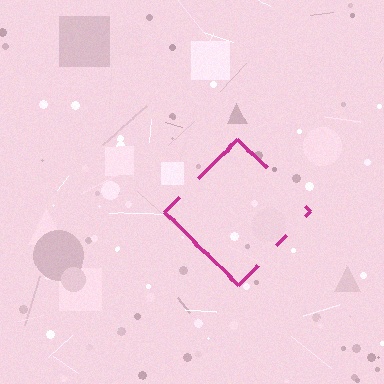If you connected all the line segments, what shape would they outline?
They would outline a diamond.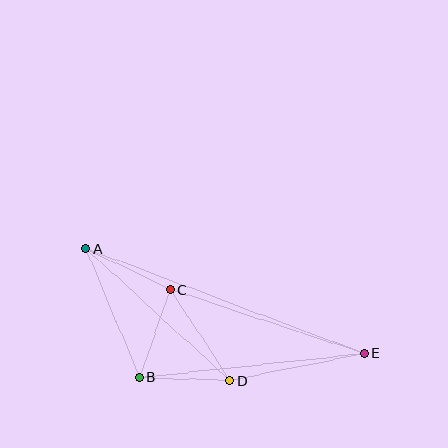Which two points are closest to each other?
Points B and D are closest to each other.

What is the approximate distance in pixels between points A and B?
The distance between A and B is approximately 139 pixels.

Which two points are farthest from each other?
Points A and E are farthest from each other.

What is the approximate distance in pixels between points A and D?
The distance between A and D is approximately 195 pixels.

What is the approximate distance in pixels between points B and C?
The distance between B and C is approximately 94 pixels.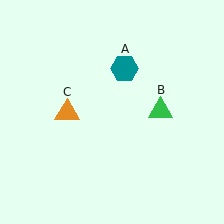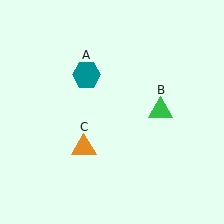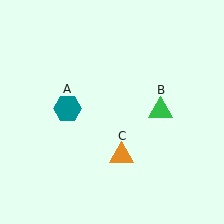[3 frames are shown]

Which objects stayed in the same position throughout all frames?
Green triangle (object B) remained stationary.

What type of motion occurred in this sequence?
The teal hexagon (object A), orange triangle (object C) rotated counterclockwise around the center of the scene.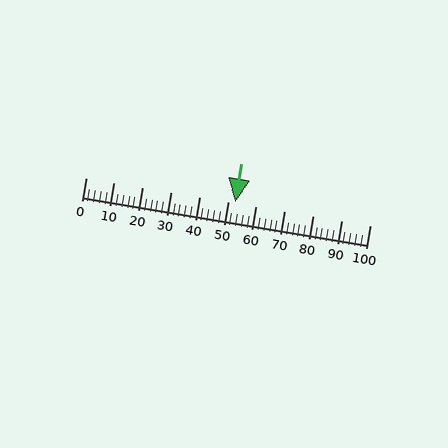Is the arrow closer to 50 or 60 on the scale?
The arrow is closer to 50.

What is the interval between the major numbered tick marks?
The major tick marks are spaced 10 units apart.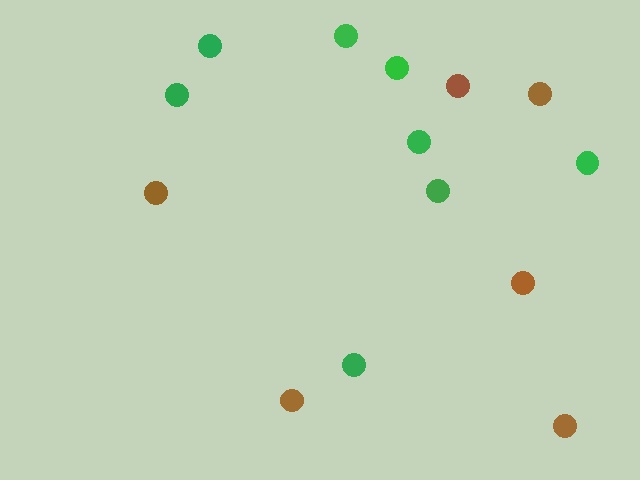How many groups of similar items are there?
There are 2 groups: one group of brown circles (6) and one group of green circles (8).